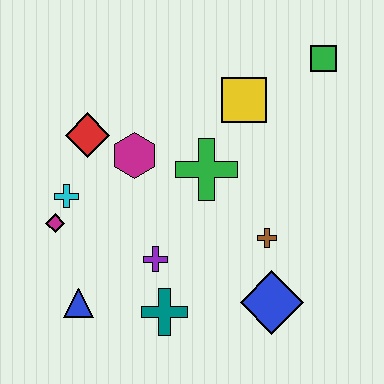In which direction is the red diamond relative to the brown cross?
The red diamond is to the left of the brown cross.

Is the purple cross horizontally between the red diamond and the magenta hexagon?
No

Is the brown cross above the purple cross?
Yes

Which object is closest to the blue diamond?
The brown cross is closest to the blue diamond.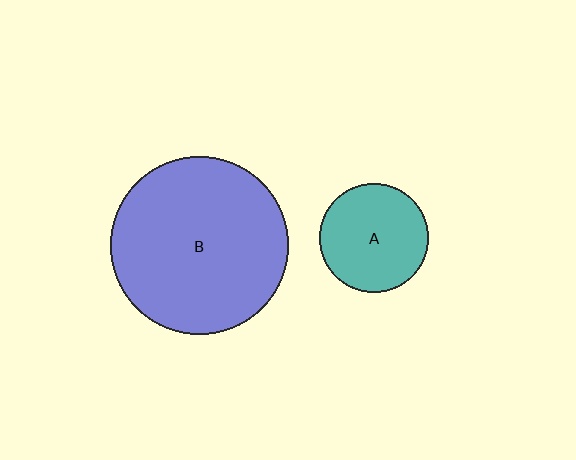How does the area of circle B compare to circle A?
Approximately 2.6 times.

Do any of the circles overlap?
No, none of the circles overlap.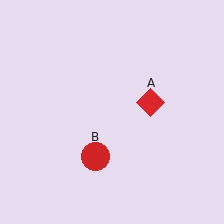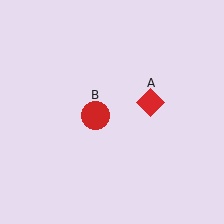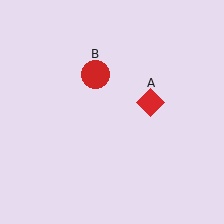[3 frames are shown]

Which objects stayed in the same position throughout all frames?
Red diamond (object A) remained stationary.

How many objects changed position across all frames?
1 object changed position: red circle (object B).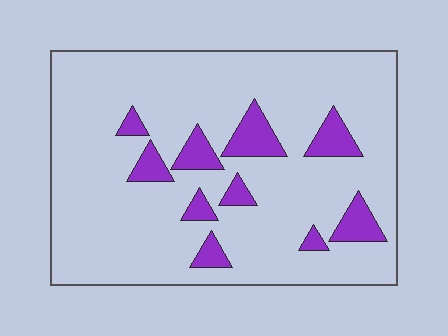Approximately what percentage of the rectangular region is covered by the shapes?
Approximately 15%.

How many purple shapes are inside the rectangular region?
10.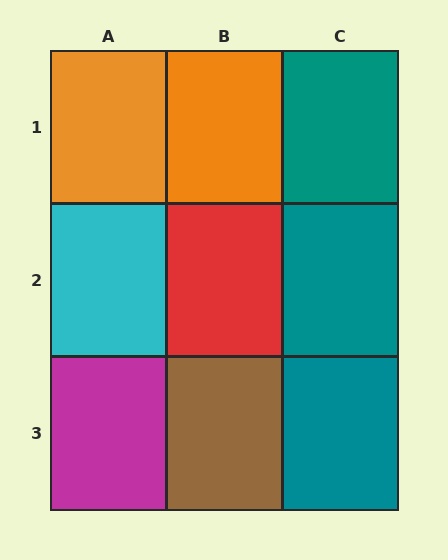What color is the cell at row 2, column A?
Cyan.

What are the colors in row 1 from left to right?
Orange, orange, teal.